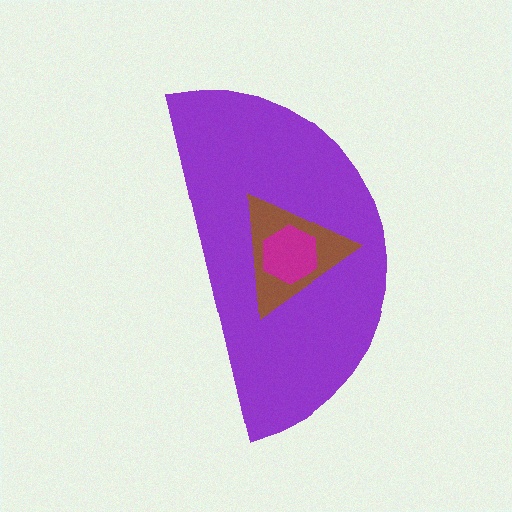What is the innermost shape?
The magenta hexagon.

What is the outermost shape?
The purple semicircle.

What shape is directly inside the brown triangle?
The magenta hexagon.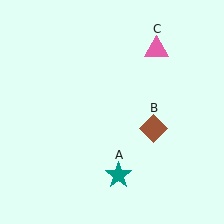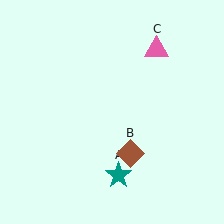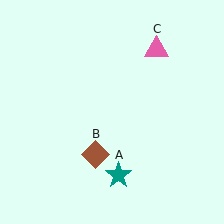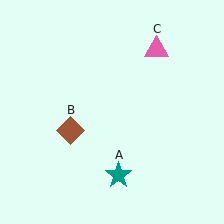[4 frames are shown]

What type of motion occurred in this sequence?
The brown diamond (object B) rotated clockwise around the center of the scene.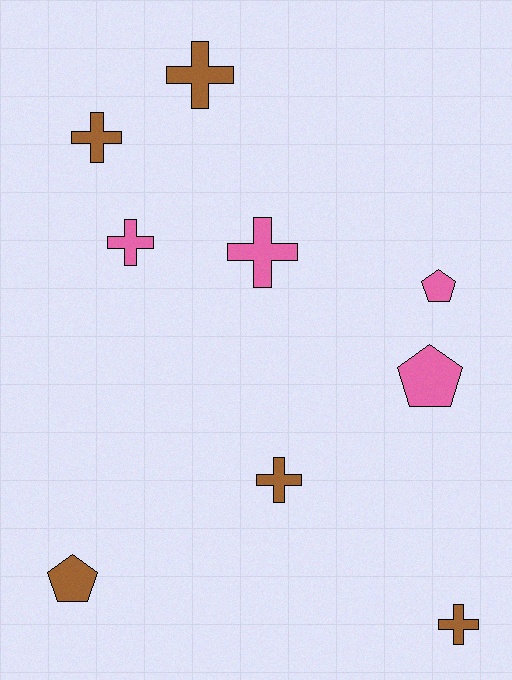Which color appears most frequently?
Brown, with 5 objects.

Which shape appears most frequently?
Cross, with 6 objects.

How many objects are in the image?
There are 9 objects.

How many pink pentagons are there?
There are 2 pink pentagons.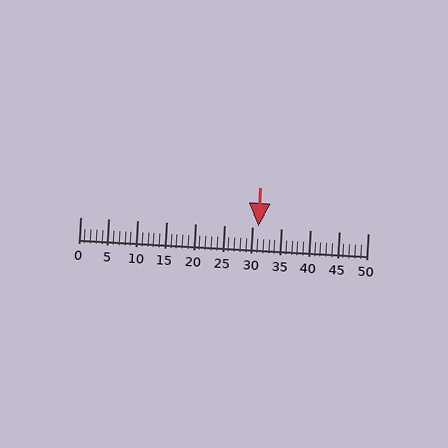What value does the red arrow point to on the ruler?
The red arrow points to approximately 31.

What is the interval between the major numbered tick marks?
The major tick marks are spaced 5 units apart.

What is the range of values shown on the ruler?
The ruler shows values from 0 to 50.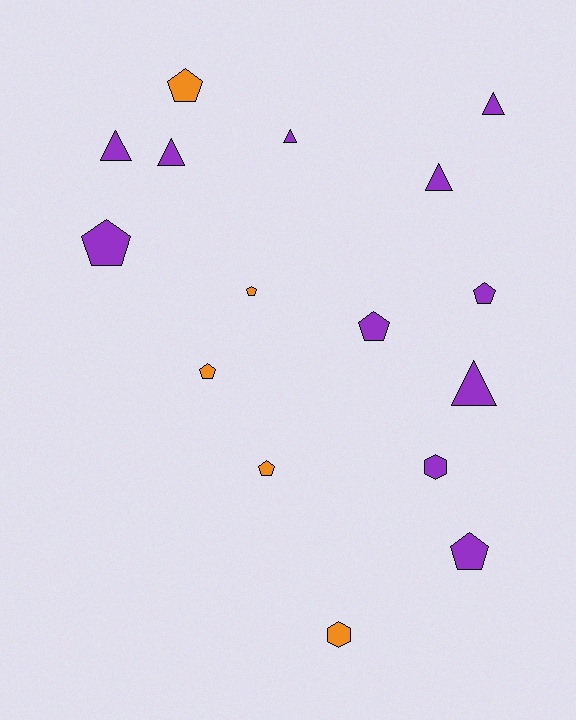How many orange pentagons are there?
There are 4 orange pentagons.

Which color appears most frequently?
Purple, with 11 objects.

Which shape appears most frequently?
Pentagon, with 8 objects.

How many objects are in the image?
There are 16 objects.